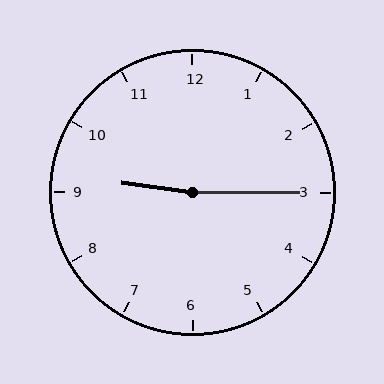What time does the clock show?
9:15.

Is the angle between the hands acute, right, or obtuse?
It is obtuse.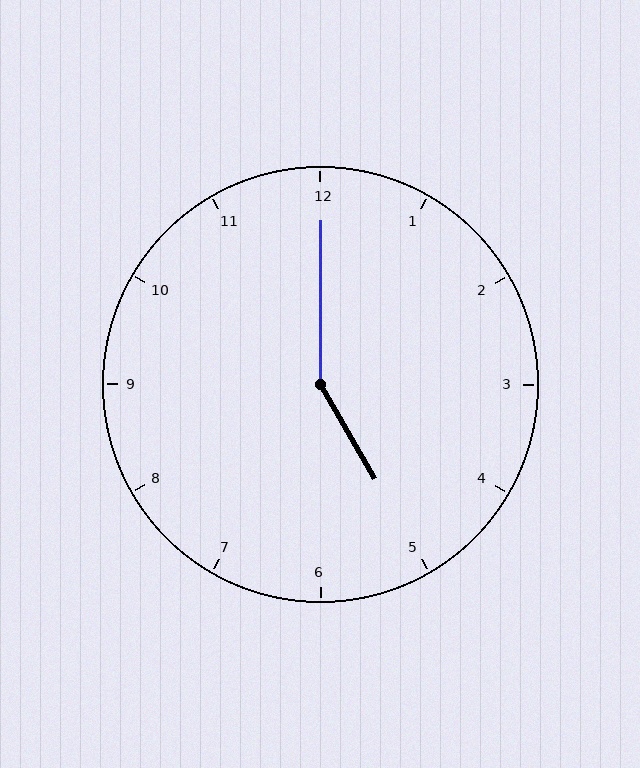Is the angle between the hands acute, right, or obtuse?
It is obtuse.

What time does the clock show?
5:00.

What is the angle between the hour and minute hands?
Approximately 150 degrees.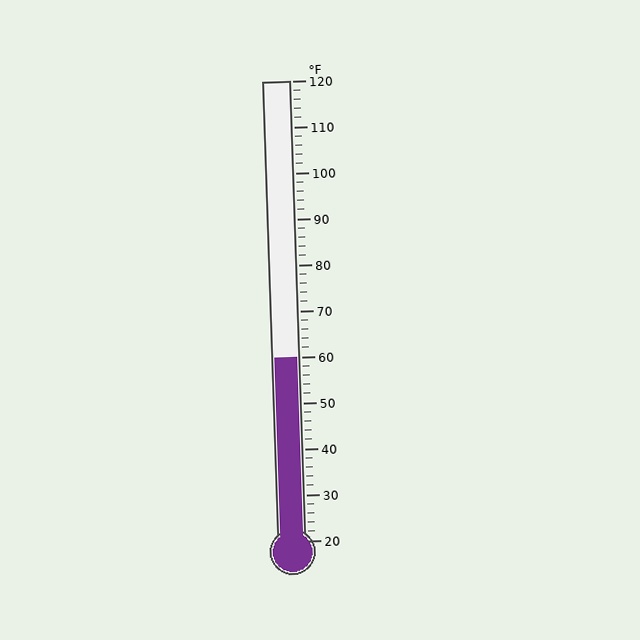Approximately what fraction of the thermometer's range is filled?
The thermometer is filled to approximately 40% of its range.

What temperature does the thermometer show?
The thermometer shows approximately 60°F.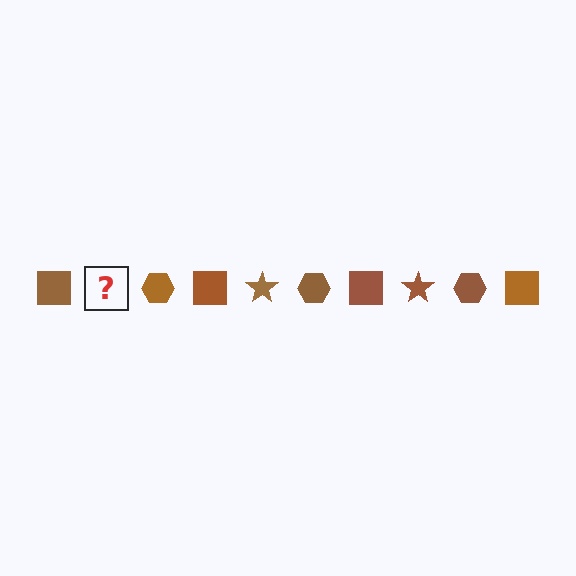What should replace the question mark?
The question mark should be replaced with a brown star.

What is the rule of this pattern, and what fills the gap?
The rule is that the pattern cycles through square, star, hexagon shapes in brown. The gap should be filled with a brown star.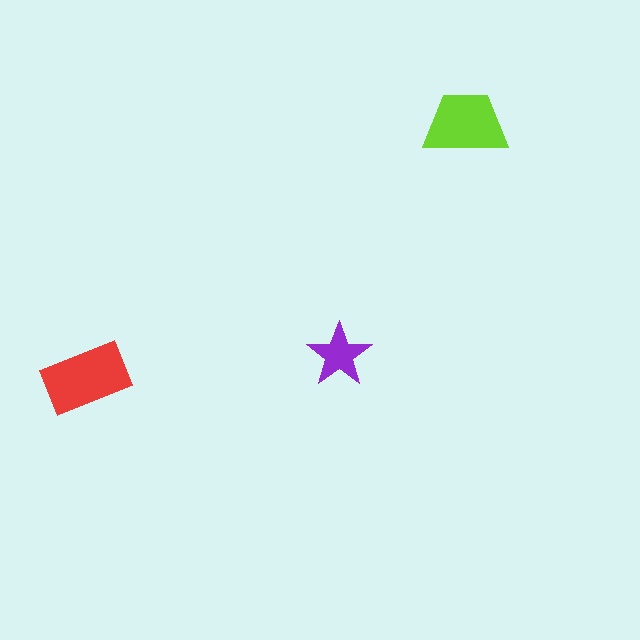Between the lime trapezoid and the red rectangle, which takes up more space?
The red rectangle.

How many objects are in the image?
There are 3 objects in the image.